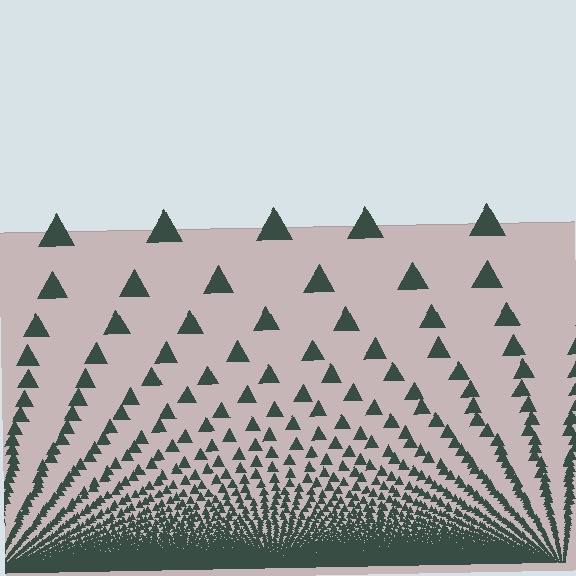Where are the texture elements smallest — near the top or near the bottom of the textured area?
Near the bottom.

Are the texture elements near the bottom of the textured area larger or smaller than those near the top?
Smaller. The gradient is inverted — elements near the bottom are smaller and denser.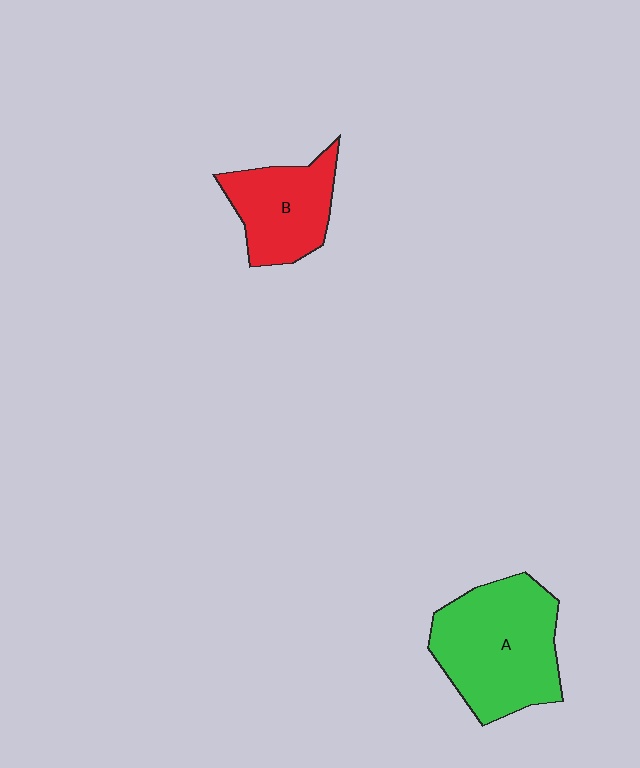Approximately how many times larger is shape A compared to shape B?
Approximately 1.6 times.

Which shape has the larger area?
Shape A (green).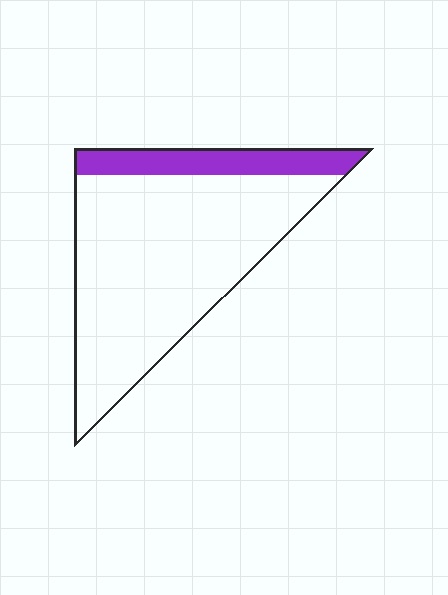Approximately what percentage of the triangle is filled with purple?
Approximately 15%.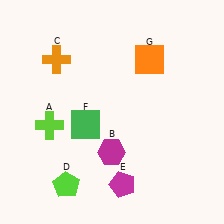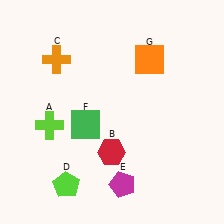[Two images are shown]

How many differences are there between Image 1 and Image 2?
There is 1 difference between the two images.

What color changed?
The hexagon (B) changed from magenta in Image 1 to red in Image 2.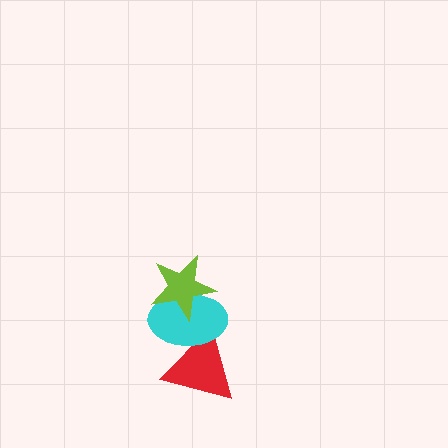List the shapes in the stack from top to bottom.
From top to bottom: the lime star, the cyan ellipse, the red triangle.